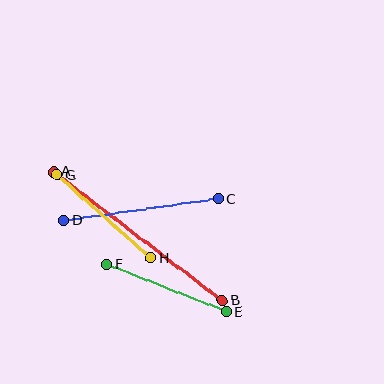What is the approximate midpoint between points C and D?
The midpoint is at approximately (141, 210) pixels.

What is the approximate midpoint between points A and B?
The midpoint is at approximately (138, 236) pixels.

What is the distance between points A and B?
The distance is approximately 212 pixels.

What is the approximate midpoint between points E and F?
The midpoint is at approximately (167, 288) pixels.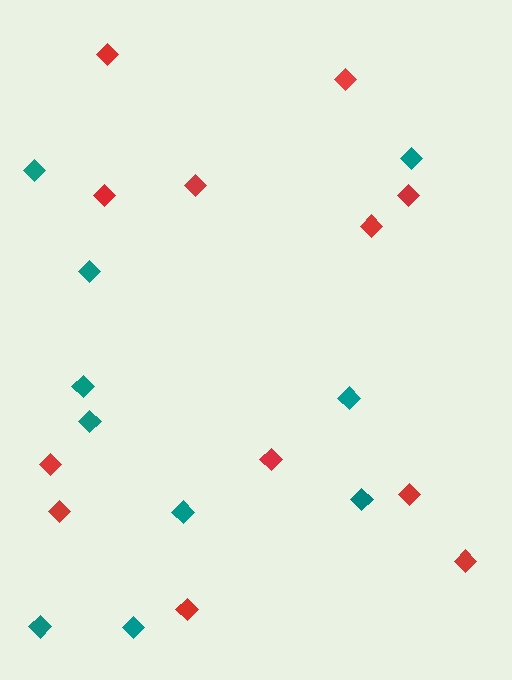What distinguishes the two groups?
There are 2 groups: one group of teal diamonds (10) and one group of red diamonds (12).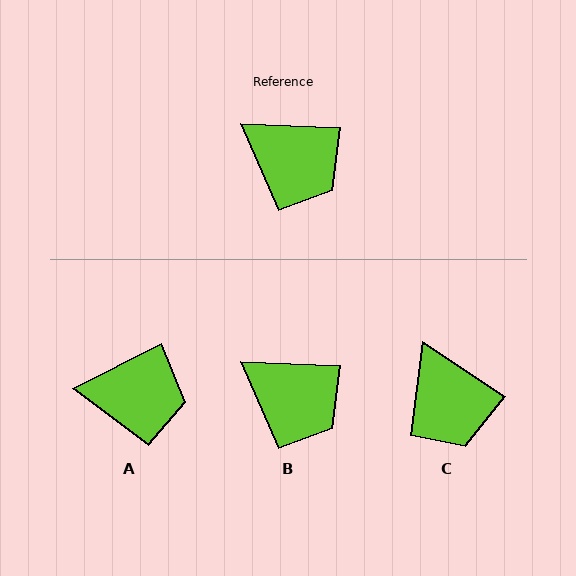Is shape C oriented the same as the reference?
No, it is off by about 31 degrees.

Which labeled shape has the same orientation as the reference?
B.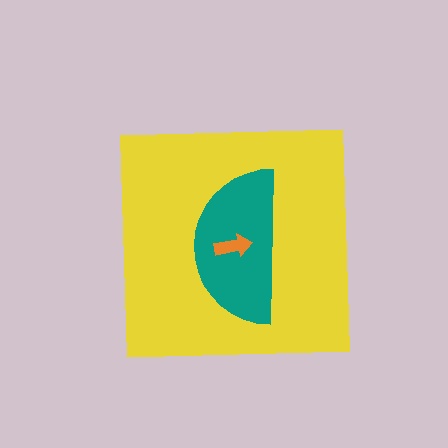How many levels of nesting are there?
3.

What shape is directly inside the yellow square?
The teal semicircle.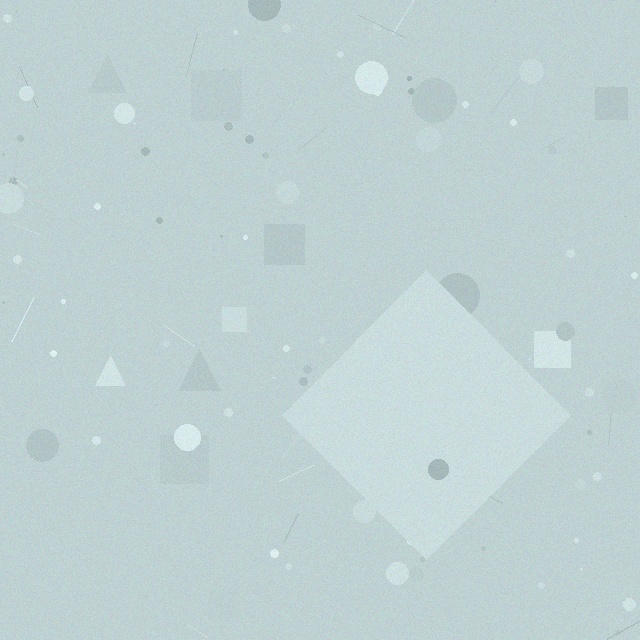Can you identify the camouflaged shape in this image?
The camouflaged shape is a diamond.